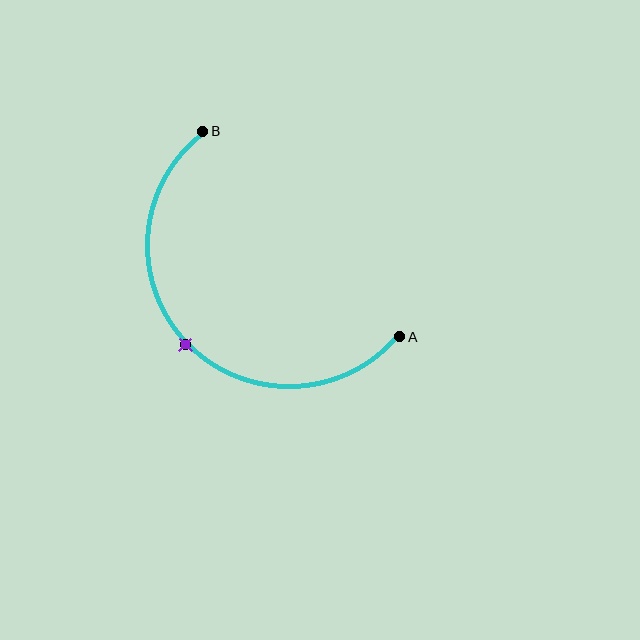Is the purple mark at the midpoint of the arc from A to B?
Yes. The purple mark lies on the arc at equal arc-length from both A and B — it is the arc midpoint.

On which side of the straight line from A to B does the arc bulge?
The arc bulges below and to the left of the straight line connecting A and B.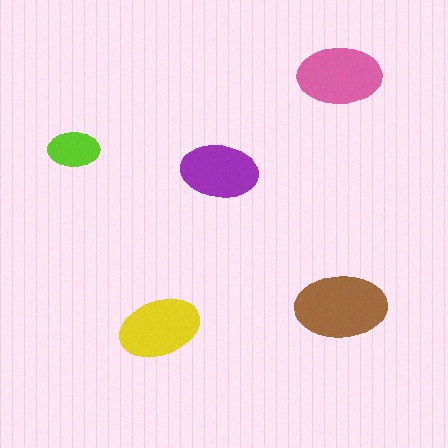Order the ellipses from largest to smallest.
the brown one, the pink one, the yellow one, the purple one, the lime one.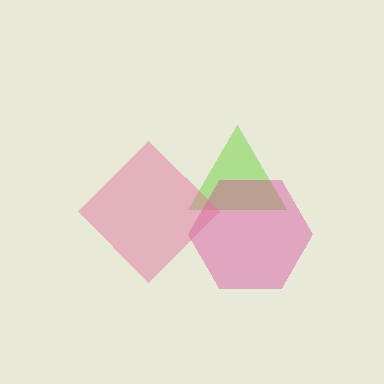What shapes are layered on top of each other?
The layered shapes are: a lime triangle, a magenta hexagon, a pink diamond.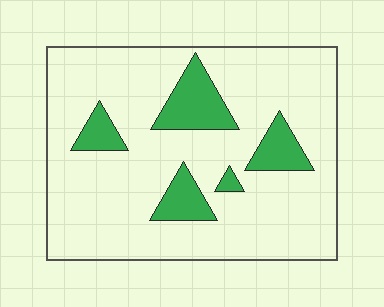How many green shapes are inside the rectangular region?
5.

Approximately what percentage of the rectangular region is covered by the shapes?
Approximately 15%.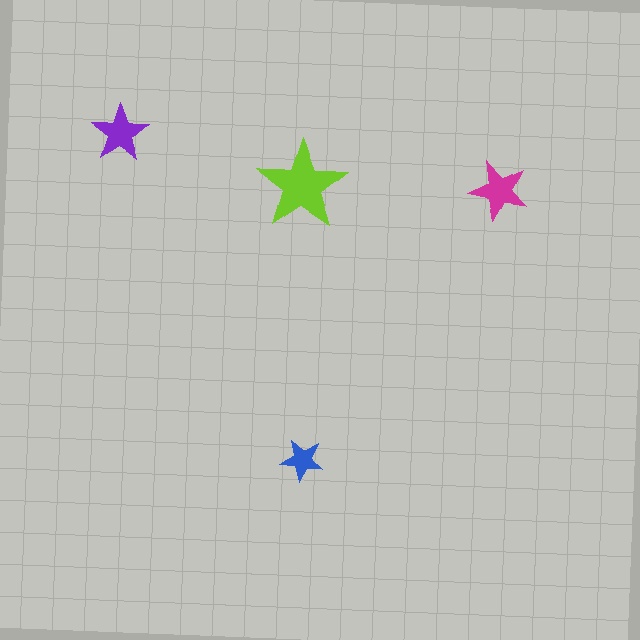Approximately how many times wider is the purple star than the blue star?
About 1.5 times wider.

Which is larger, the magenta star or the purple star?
The magenta one.